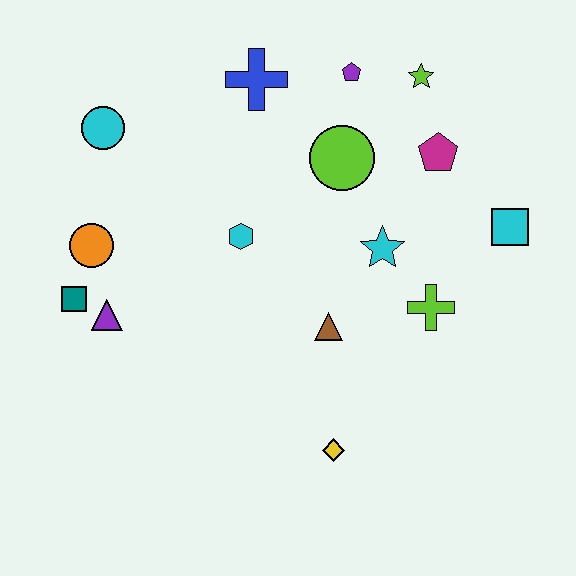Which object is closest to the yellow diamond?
The brown triangle is closest to the yellow diamond.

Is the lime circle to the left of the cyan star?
Yes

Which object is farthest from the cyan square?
The teal square is farthest from the cyan square.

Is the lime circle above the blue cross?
No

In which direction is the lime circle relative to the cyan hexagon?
The lime circle is to the right of the cyan hexagon.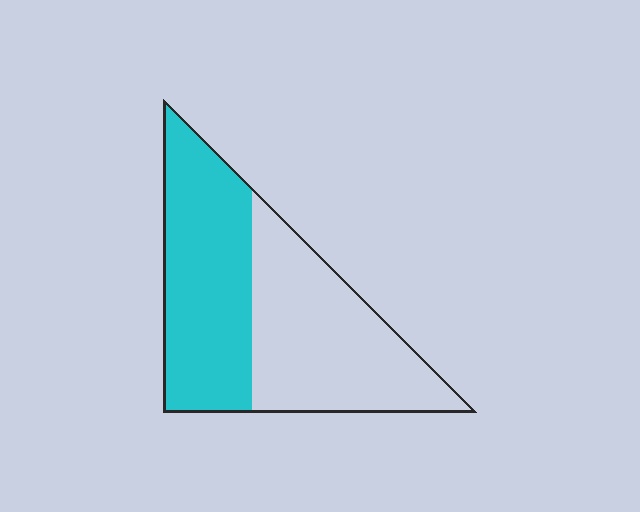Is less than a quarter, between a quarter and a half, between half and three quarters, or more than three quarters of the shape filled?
Between a quarter and a half.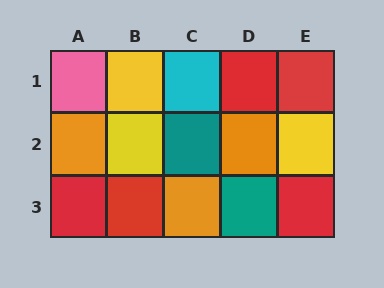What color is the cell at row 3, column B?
Red.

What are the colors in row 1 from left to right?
Pink, yellow, cyan, red, red.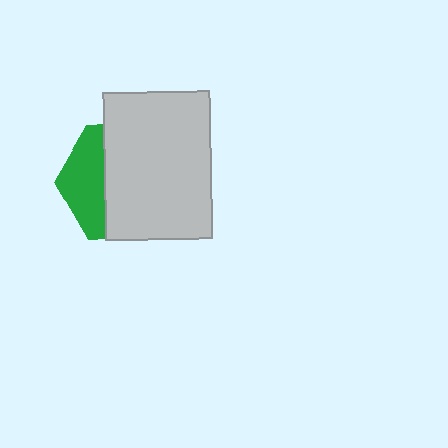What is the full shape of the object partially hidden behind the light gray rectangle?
The partially hidden object is a green hexagon.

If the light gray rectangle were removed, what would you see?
You would see the complete green hexagon.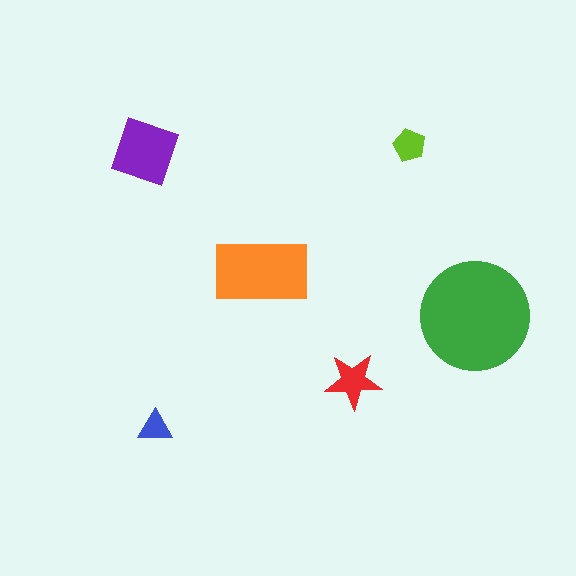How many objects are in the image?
There are 6 objects in the image.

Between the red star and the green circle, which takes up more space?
The green circle.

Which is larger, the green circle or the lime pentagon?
The green circle.